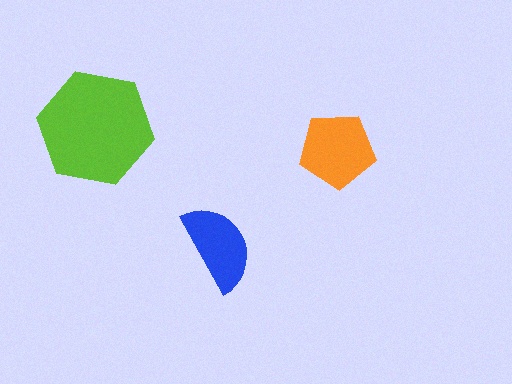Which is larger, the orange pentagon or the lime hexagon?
The lime hexagon.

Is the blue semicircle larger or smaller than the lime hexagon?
Smaller.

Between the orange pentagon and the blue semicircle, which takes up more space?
The orange pentagon.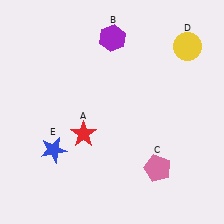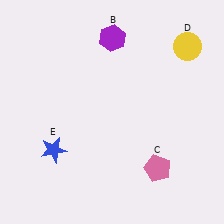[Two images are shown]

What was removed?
The red star (A) was removed in Image 2.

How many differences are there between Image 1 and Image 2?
There is 1 difference between the two images.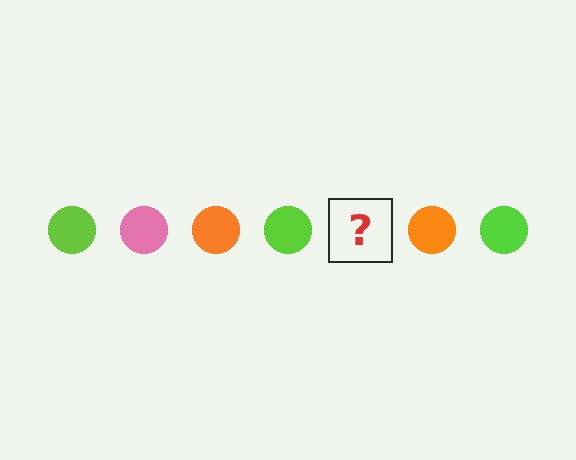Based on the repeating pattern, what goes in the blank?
The blank should be a pink circle.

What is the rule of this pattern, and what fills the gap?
The rule is that the pattern cycles through lime, pink, orange circles. The gap should be filled with a pink circle.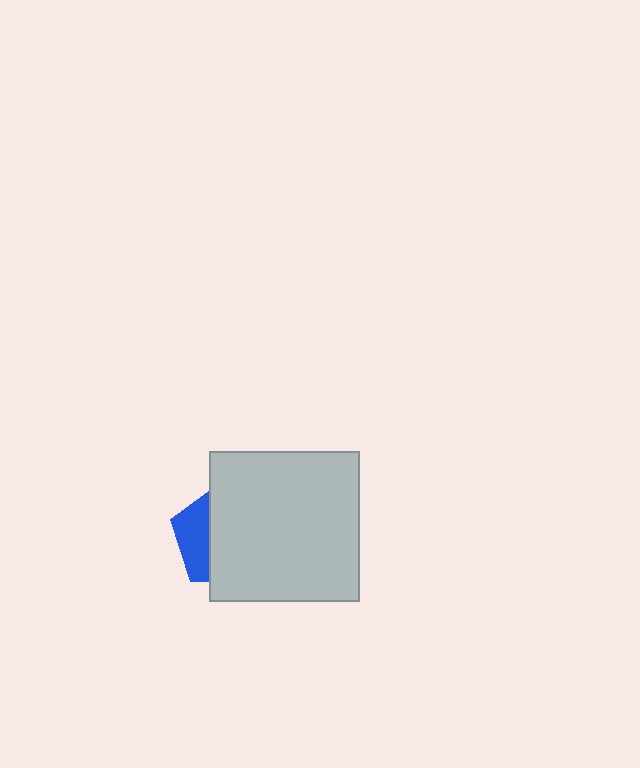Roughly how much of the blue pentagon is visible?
A small part of it is visible (roughly 32%).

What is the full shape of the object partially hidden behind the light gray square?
The partially hidden object is a blue pentagon.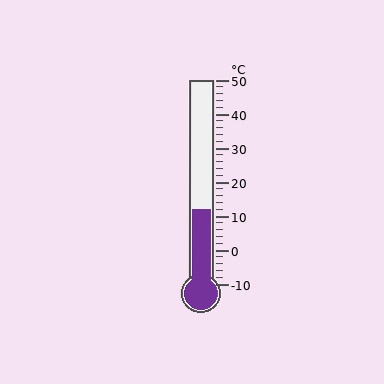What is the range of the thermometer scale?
The thermometer scale ranges from -10°C to 50°C.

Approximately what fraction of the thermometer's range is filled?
The thermometer is filled to approximately 35% of its range.